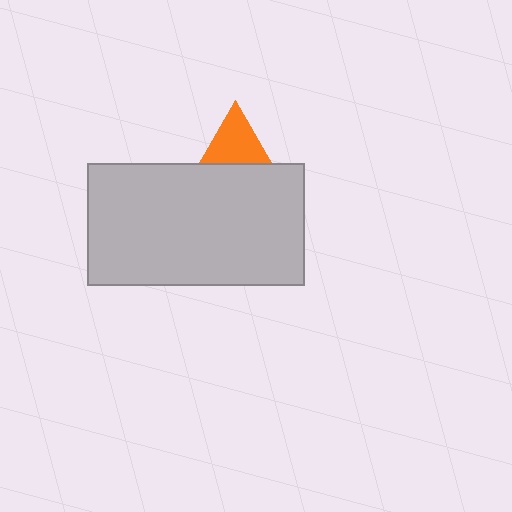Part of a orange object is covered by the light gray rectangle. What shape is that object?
It is a triangle.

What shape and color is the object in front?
The object in front is a light gray rectangle.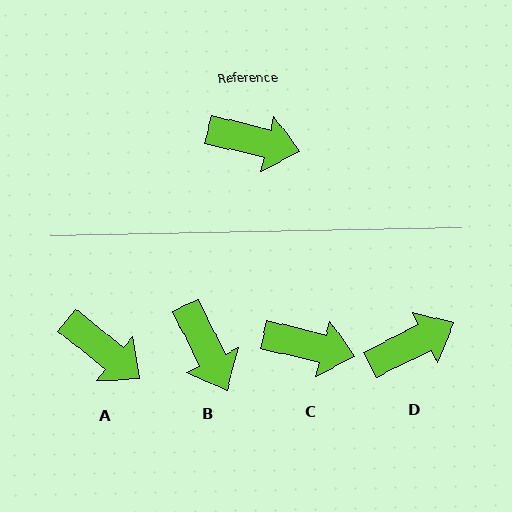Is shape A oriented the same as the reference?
No, it is off by about 25 degrees.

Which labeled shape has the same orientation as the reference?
C.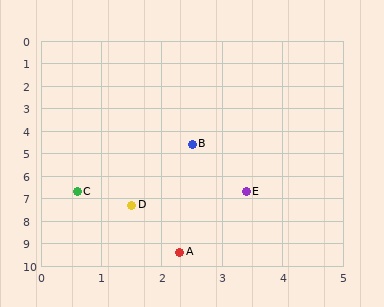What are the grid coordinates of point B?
Point B is at approximately (2.5, 4.6).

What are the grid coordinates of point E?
Point E is at approximately (3.4, 6.7).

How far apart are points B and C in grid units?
Points B and C are about 2.8 grid units apart.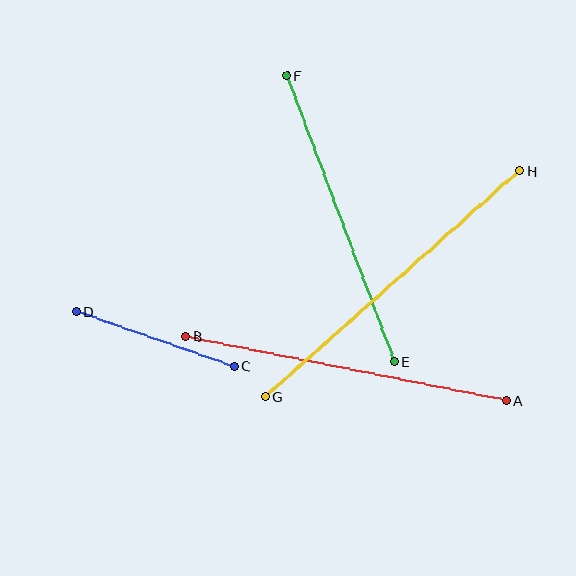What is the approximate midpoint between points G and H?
The midpoint is at approximately (392, 284) pixels.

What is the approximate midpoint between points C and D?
The midpoint is at approximately (155, 339) pixels.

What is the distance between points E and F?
The distance is approximately 306 pixels.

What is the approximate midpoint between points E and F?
The midpoint is at approximately (340, 219) pixels.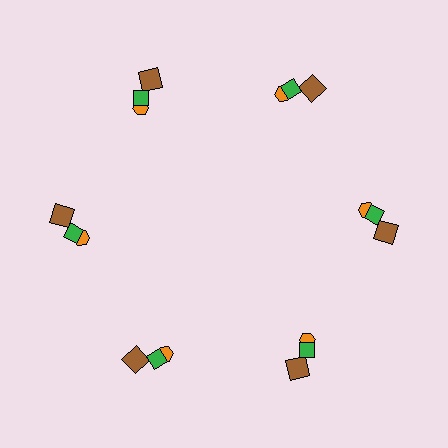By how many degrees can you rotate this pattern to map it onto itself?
The pattern maps onto itself every 60 degrees of rotation.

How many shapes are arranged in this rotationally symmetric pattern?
There are 18 shapes, arranged in 6 groups of 3.